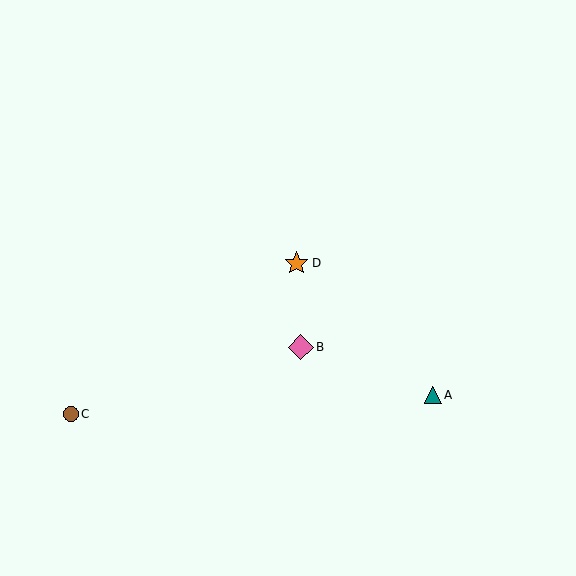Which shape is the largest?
The pink diamond (labeled B) is the largest.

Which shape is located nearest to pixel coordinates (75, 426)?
The brown circle (labeled C) at (71, 414) is nearest to that location.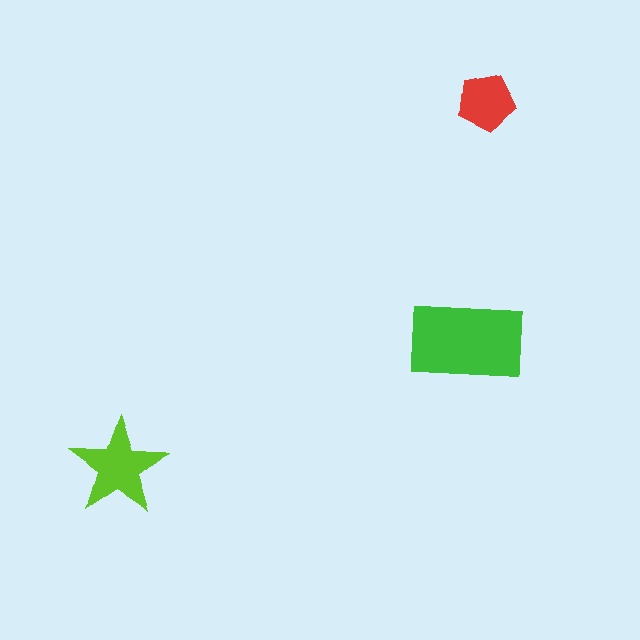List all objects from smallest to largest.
The red pentagon, the lime star, the green rectangle.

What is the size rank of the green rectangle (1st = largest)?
1st.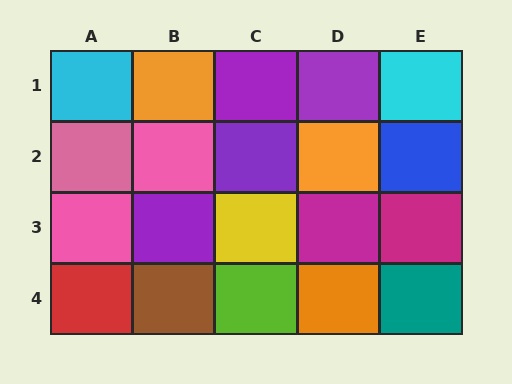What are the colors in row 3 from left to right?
Pink, purple, yellow, magenta, magenta.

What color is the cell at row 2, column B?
Pink.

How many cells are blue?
1 cell is blue.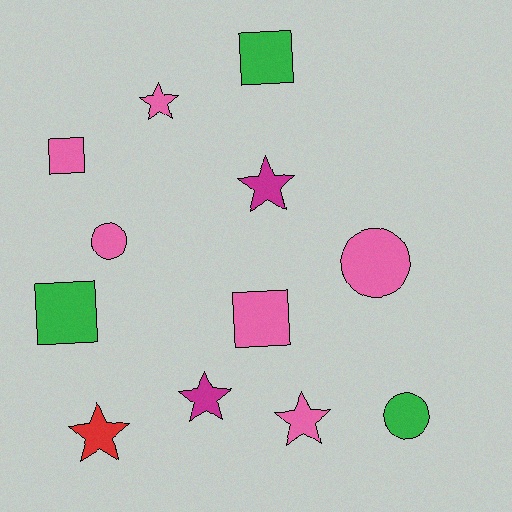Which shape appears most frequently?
Star, with 5 objects.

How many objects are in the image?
There are 12 objects.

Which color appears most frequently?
Pink, with 6 objects.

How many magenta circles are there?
There are no magenta circles.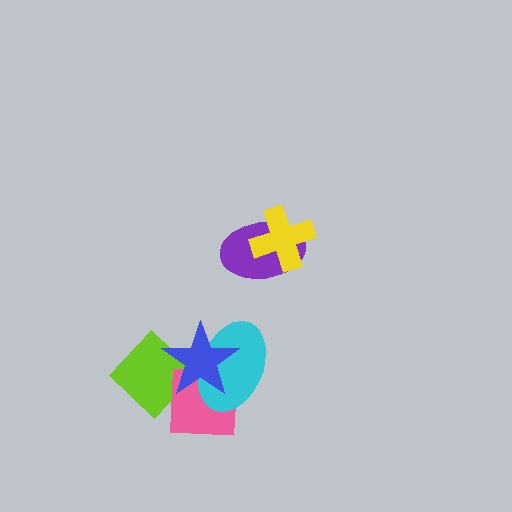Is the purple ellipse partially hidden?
Yes, it is partially covered by another shape.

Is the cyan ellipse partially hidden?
Yes, it is partially covered by another shape.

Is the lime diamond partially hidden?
Yes, it is partially covered by another shape.